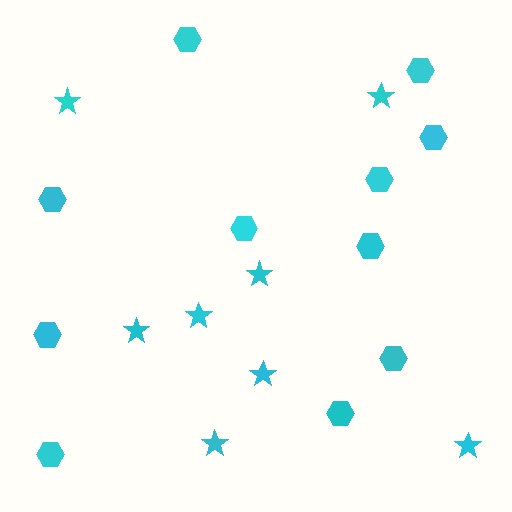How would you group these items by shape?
There are 2 groups: one group of hexagons (11) and one group of stars (8).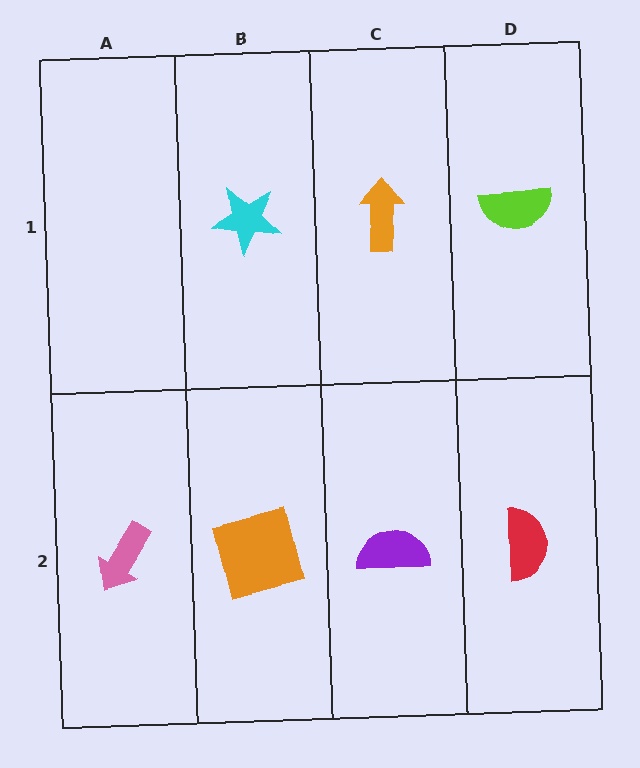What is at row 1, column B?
A cyan star.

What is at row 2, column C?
A purple semicircle.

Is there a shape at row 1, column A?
No, that cell is empty.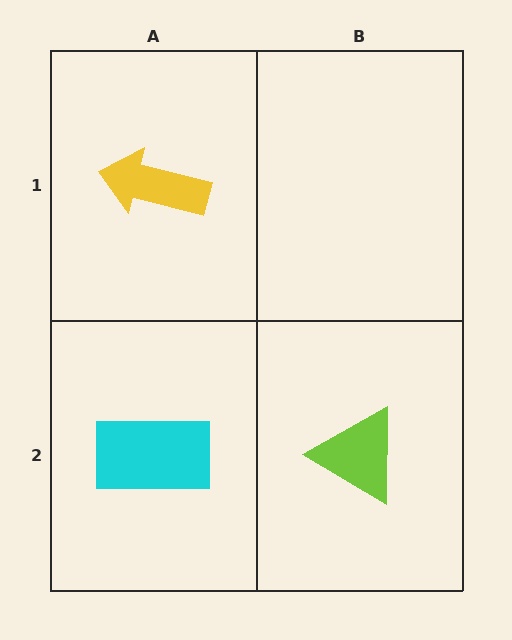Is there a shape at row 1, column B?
No, that cell is empty.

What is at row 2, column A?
A cyan rectangle.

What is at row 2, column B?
A lime triangle.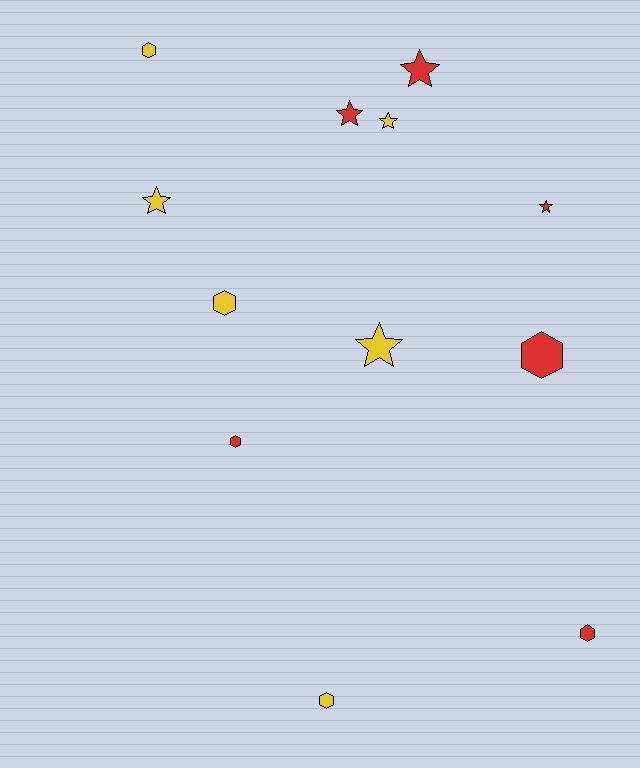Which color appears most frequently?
Yellow, with 6 objects.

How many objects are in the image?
There are 12 objects.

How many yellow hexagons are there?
There are 3 yellow hexagons.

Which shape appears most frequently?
Hexagon, with 6 objects.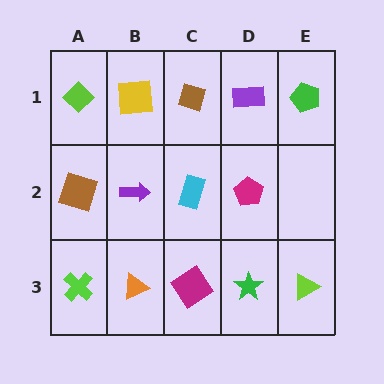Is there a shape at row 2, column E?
No, that cell is empty.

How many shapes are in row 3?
5 shapes.